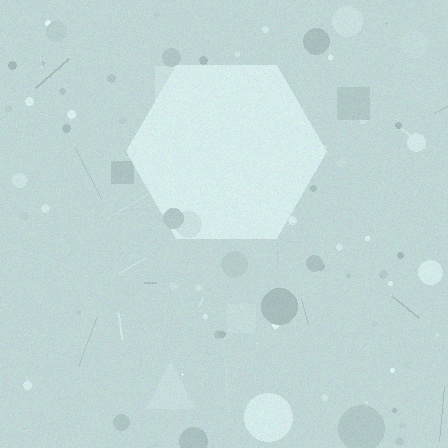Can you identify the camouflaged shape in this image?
The camouflaged shape is a hexagon.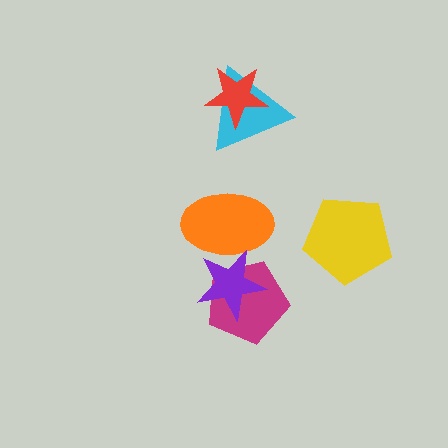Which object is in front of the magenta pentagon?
The purple star is in front of the magenta pentagon.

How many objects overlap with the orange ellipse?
2 objects overlap with the orange ellipse.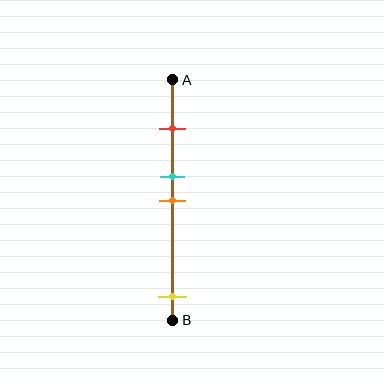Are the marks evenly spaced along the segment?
No, the marks are not evenly spaced.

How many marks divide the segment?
There are 4 marks dividing the segment.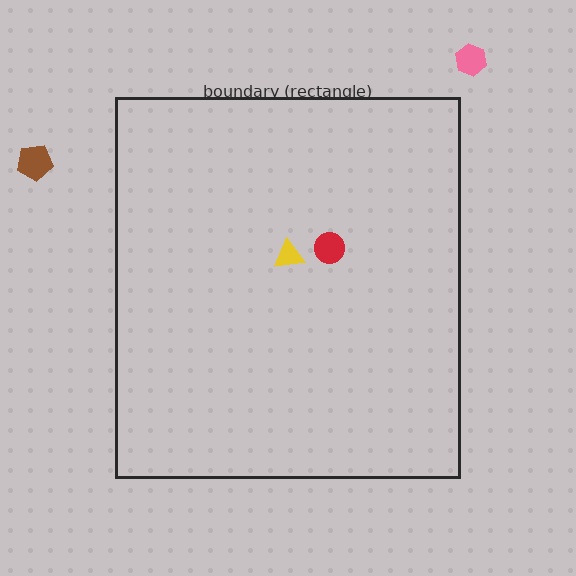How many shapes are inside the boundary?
2 inside, 2 outside.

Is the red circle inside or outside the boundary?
Inside.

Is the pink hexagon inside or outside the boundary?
Outside.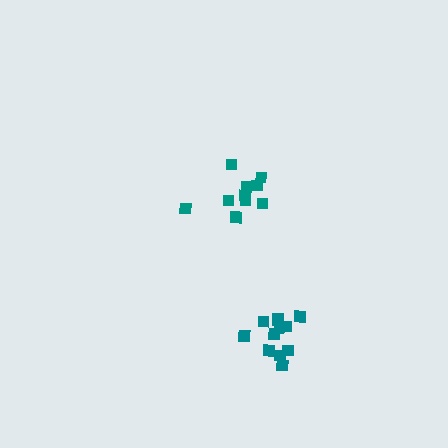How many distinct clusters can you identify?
There are 2 distinct clusters.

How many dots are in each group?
Group 1: 10 dots, Group 2: 13 dots (23 total).